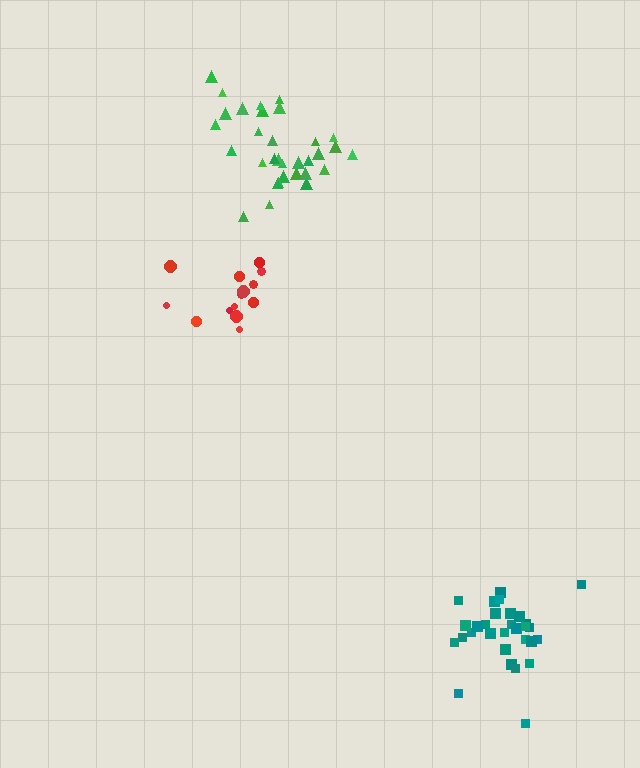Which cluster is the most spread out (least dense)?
Red.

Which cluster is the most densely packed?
Teal.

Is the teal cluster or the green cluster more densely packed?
Teal.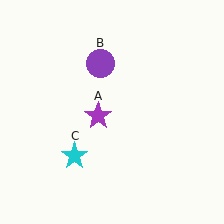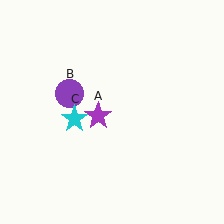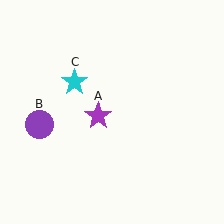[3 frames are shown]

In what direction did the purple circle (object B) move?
The purple circle (object B) moved down and to the left.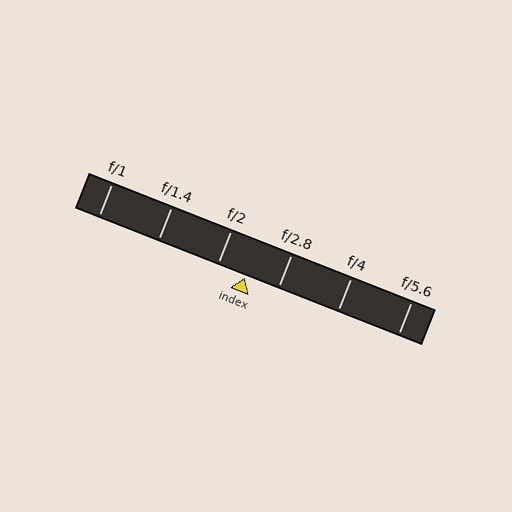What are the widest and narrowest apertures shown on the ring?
The widest aperture shown is f/1 and the narrowest is f/5.6.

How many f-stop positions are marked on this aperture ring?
There are 6 f-stop positions marked.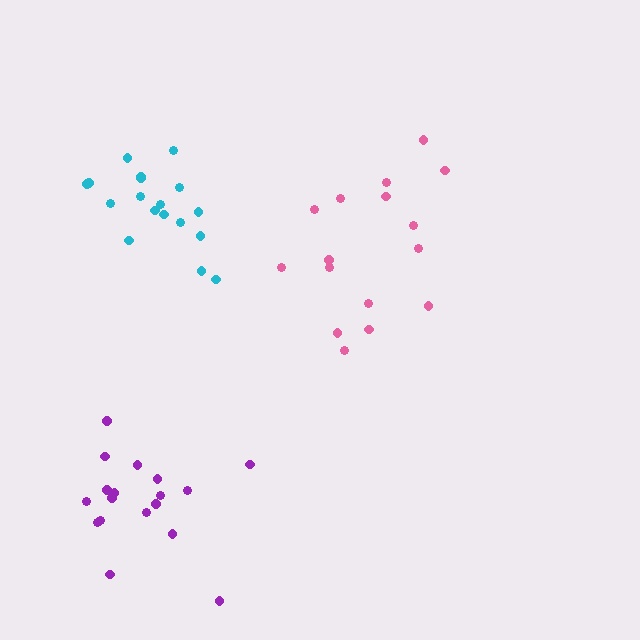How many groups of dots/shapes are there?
There are 3 groups.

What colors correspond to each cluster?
The clusters are colored: pink, purple, cyan.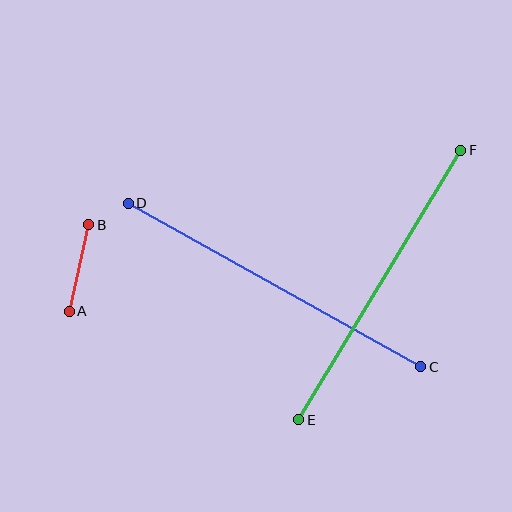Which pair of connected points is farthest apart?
Points C and D are farthest apart.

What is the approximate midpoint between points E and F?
The midpoint is at approximately (380, 285) pixels.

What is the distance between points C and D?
The distance is approximately 335 pixels.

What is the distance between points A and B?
The distance is approximately 88 pixels.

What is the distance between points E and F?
The distance is approximately 314 pixels.